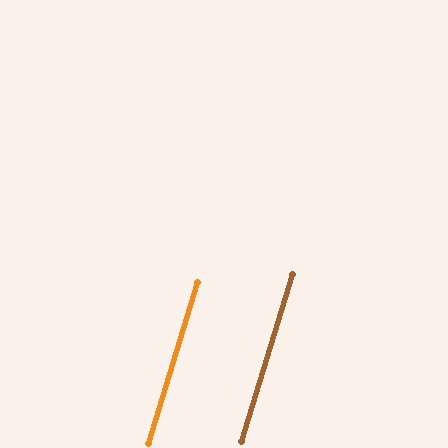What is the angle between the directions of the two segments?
Approximately 0 degrees.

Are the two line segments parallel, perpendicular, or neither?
Parallel — their directions differ by only 0.0°.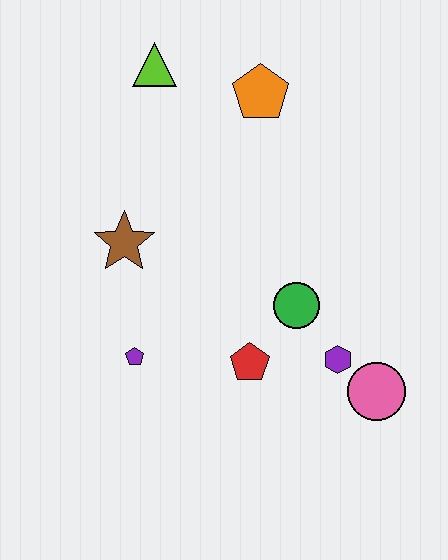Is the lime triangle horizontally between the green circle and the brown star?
Yes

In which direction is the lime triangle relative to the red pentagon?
The lime triangle is above the red pentagon.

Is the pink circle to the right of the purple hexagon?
Yes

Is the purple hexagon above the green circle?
No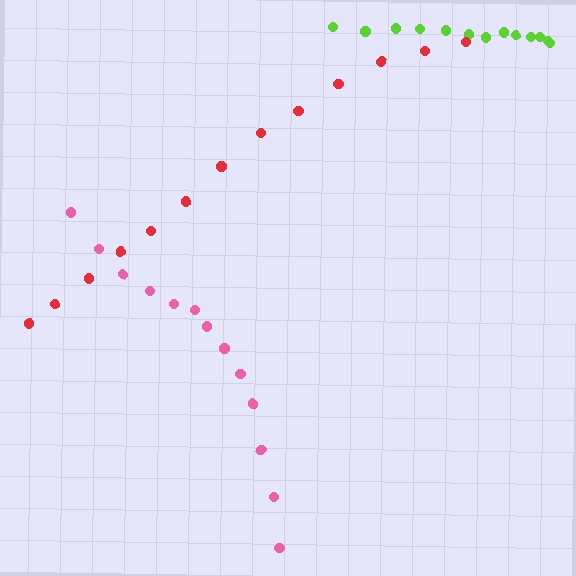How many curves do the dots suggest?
There are 3 distinct paths.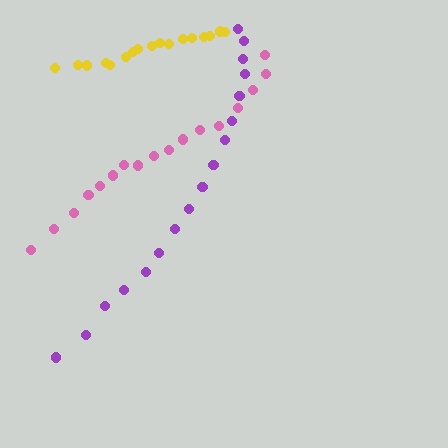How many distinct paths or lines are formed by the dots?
There are 3 distinct paths.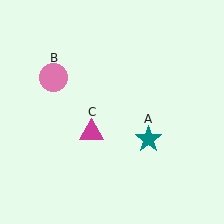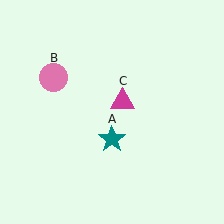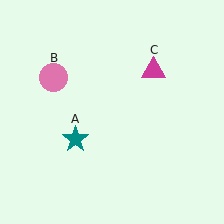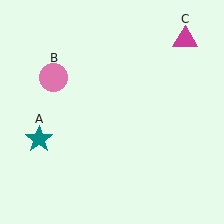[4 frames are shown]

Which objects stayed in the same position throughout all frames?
Pink circle (object B) remained stationary.